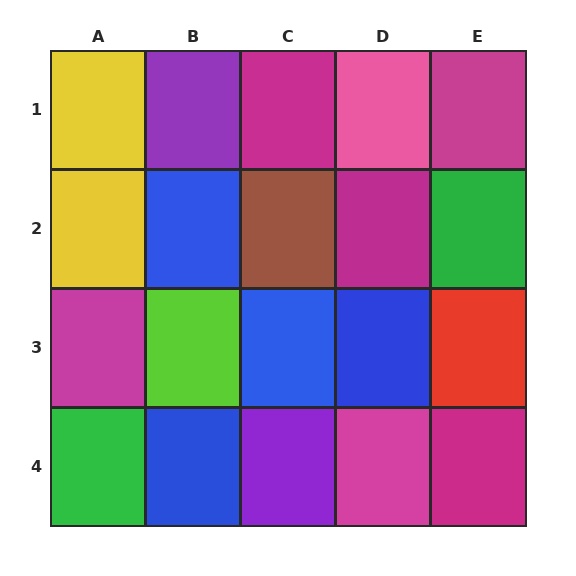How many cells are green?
2 cells are green.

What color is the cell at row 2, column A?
Yellow.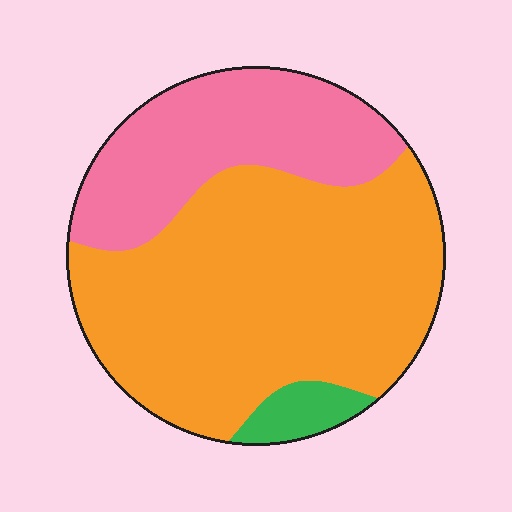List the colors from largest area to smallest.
From largest to smallest: orange, pink, green.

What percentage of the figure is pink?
Pink takes up about one third (1/3) of the figure.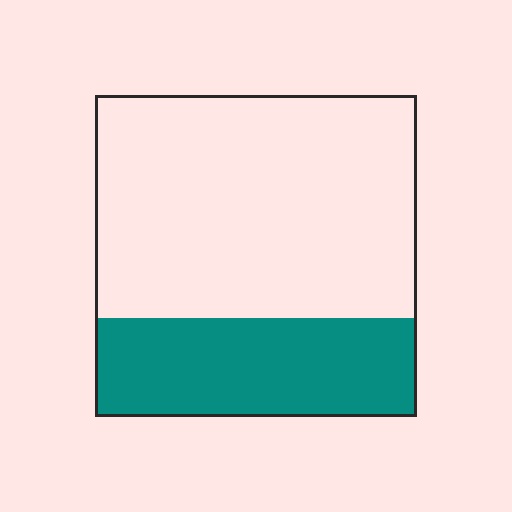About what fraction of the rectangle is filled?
About one third (1/3).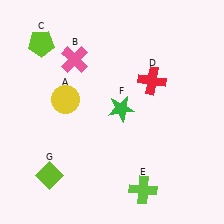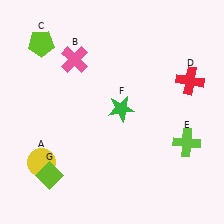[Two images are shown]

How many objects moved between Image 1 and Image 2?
3 objects moved between the two images.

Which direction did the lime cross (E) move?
The lime cross (E) moved up.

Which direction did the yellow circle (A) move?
The yellow circle (A) moved down.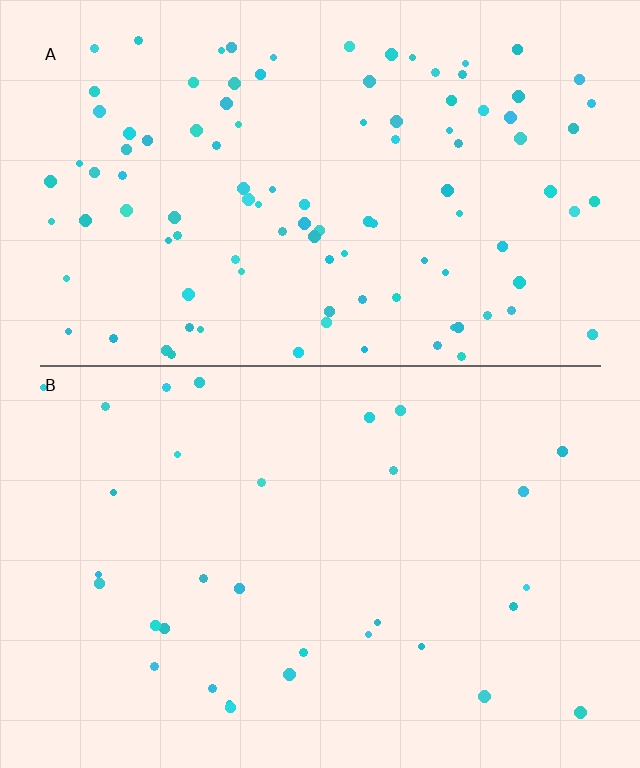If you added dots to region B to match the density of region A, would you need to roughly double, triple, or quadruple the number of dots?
Approximately triple.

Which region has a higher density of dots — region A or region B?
A (the top).